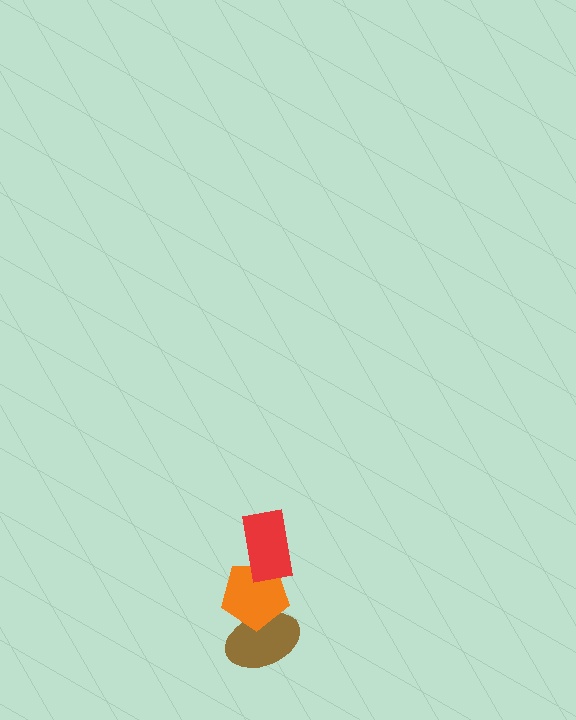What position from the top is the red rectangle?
The red rectangle is 1st from the top.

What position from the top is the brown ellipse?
The brown ellipse is 3rd from the top.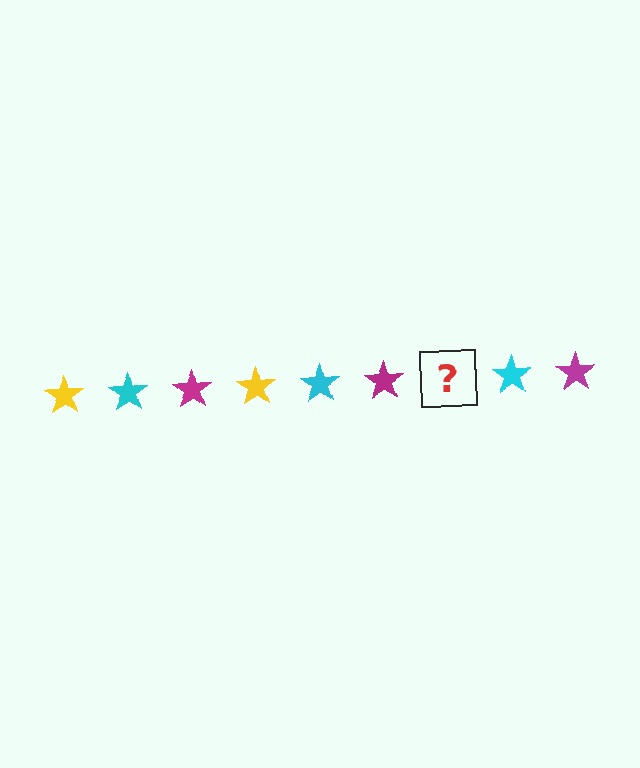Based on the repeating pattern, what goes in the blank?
The blank should be a yellow star.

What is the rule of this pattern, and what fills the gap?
The rule is that the pattern cycles through yellow, cyan, magenta stars. The gap should be filled with a yellow star.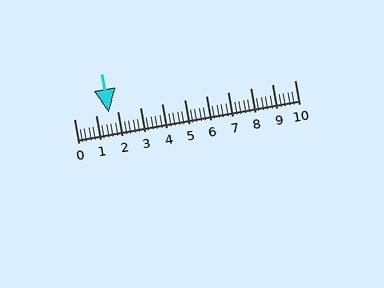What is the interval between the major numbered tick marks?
The major tick marks are spaced 1 units apart.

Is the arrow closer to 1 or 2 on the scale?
The arrow is closer to 2.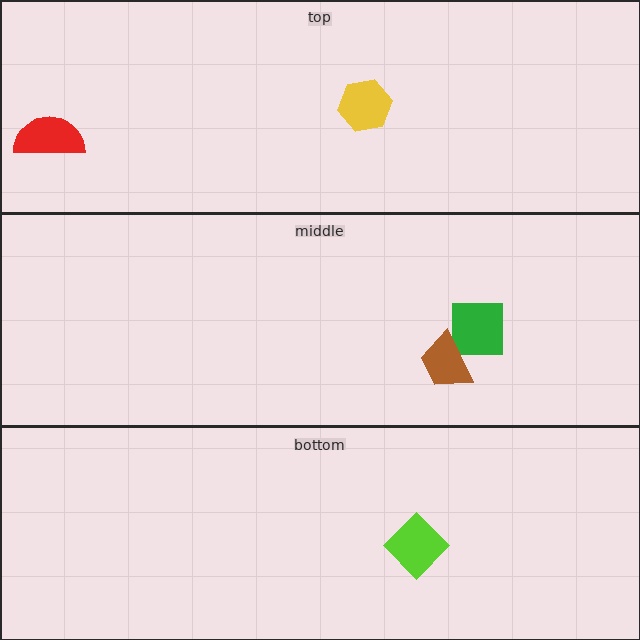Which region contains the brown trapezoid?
The middle region.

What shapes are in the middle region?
The green square, the brown trapezoid.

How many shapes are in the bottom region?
1.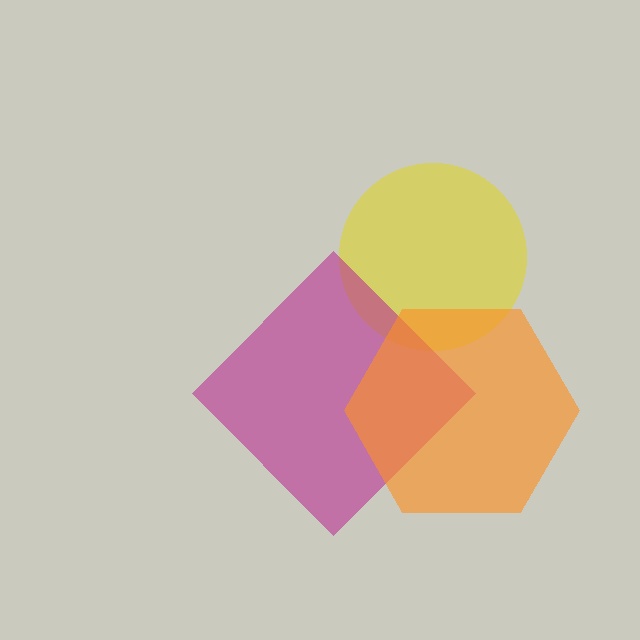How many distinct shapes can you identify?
There are 3 distinct shapes: a yellow circle, a magenta diamond, an orange hexagon.